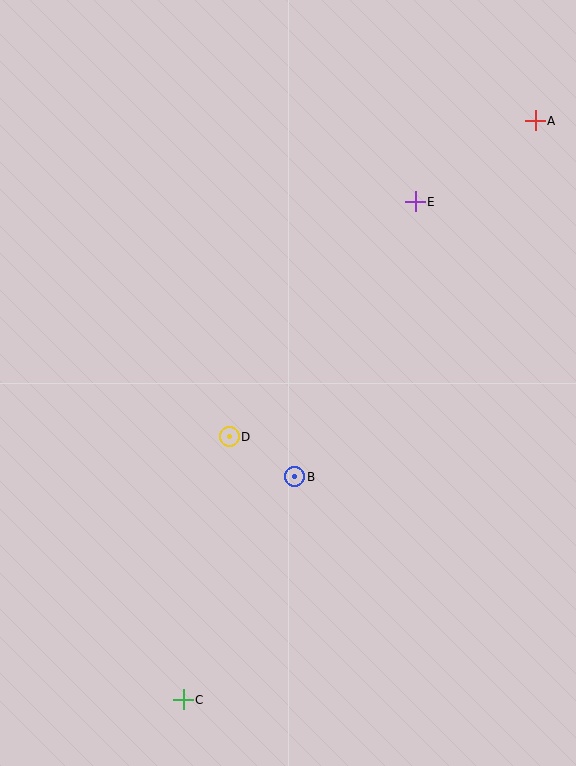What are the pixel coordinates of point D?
Point D is at (229, 437).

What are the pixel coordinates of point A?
Point A is at (535, 121).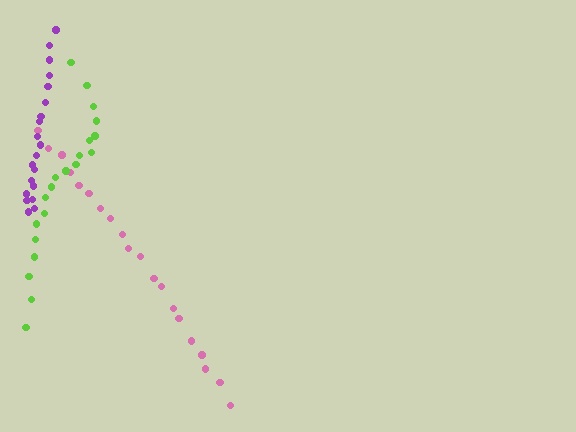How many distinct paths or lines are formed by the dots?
There are 3 distinct paths.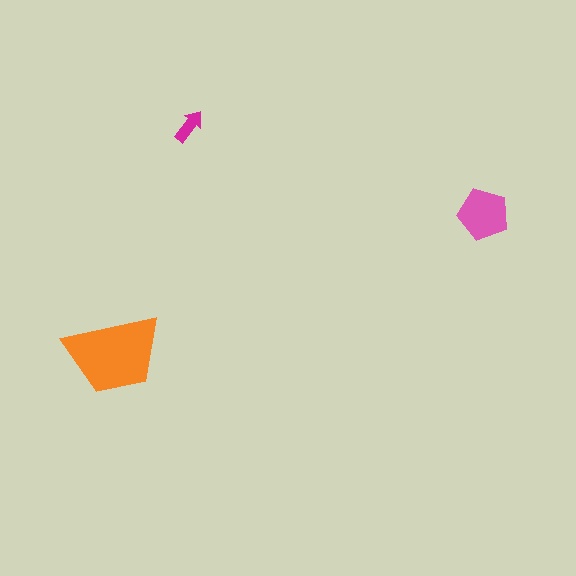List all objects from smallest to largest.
The magenta arrow, the pink pentagon, the orange trapezoid.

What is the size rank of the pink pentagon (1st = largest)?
2nd.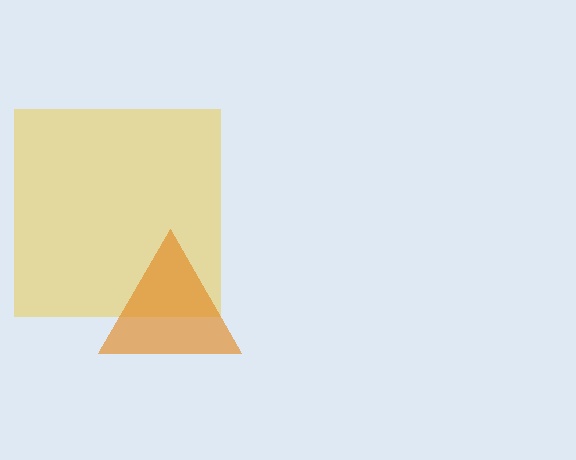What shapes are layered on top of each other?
The layered shapes are: a yellow square, an orange triangle.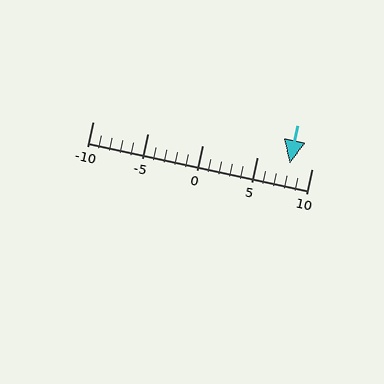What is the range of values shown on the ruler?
The ruler shows values from -10 to 10.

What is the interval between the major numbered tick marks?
The major tick marks are spaced 5 units apart.